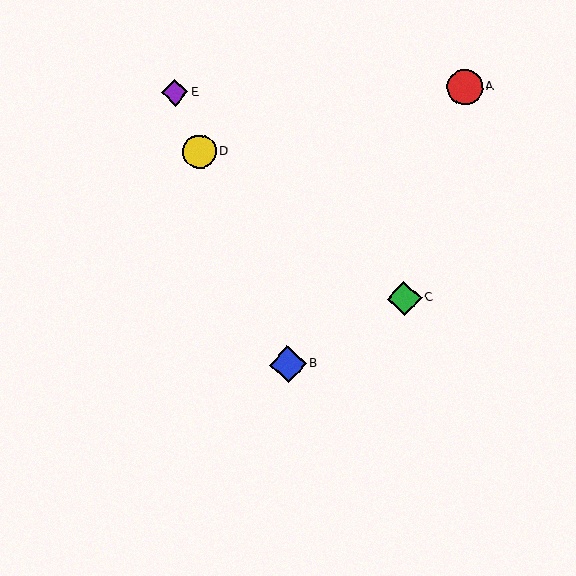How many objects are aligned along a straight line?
3 objects (B, D, E) are aligned along a straight line.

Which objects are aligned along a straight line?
Objects B, D, E are aligned along a straight line.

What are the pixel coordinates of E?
Object E is at (175, 93).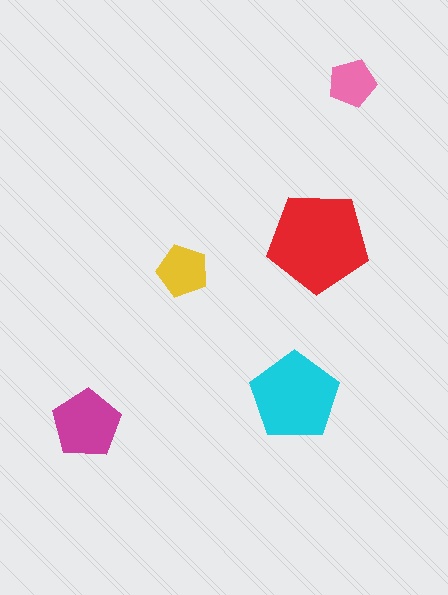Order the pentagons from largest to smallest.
the red one, the cyan one, the magenta one, the yellow one, the pink one.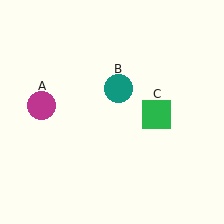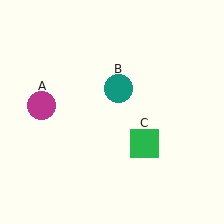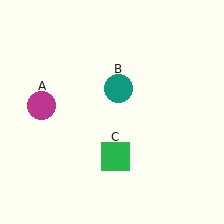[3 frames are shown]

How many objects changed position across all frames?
1 object changed position: green square (object C).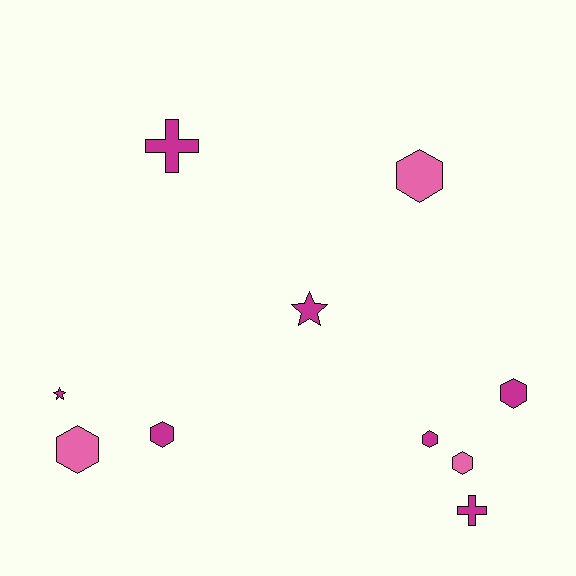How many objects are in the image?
There are 10 objects.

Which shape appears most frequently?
Hexagon, with 6 objects.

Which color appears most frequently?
Magenta, with 7 objects.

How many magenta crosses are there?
There are 2 magenta crosses.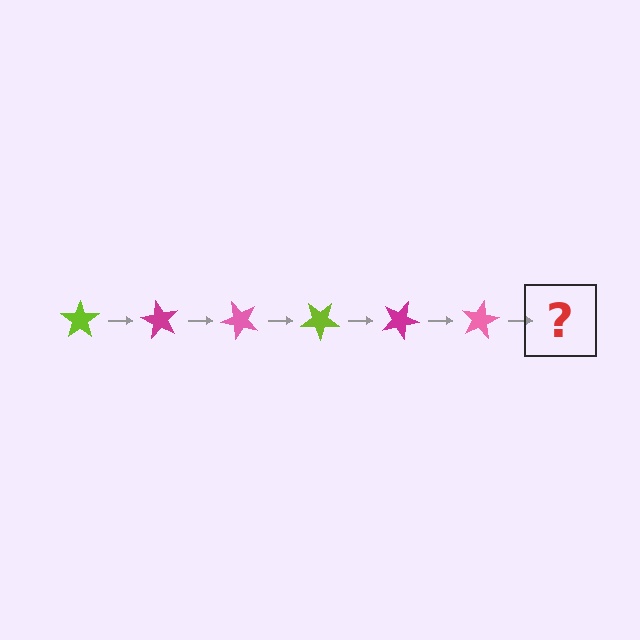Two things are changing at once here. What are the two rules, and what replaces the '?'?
The two rules are that it rotates 60 degrees each step and the color cycles through lime, magenta, and pink. The '?' should be a lime star, rotated 360 degrees from the start.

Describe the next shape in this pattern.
It should be a lime star, rotated 360 degrees from the start.